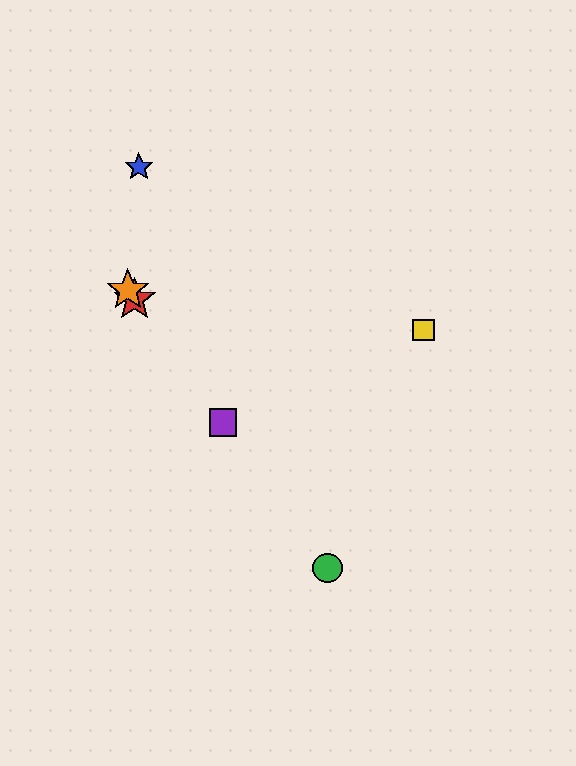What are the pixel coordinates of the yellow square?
The yellow square is at (424, 330).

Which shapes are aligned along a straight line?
The red star, the green circle, the purple square, the orange star are aligned along a straight line.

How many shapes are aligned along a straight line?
4 shapes (the red star, the green circle, the purple square, the orange star) are aligned along a straight line.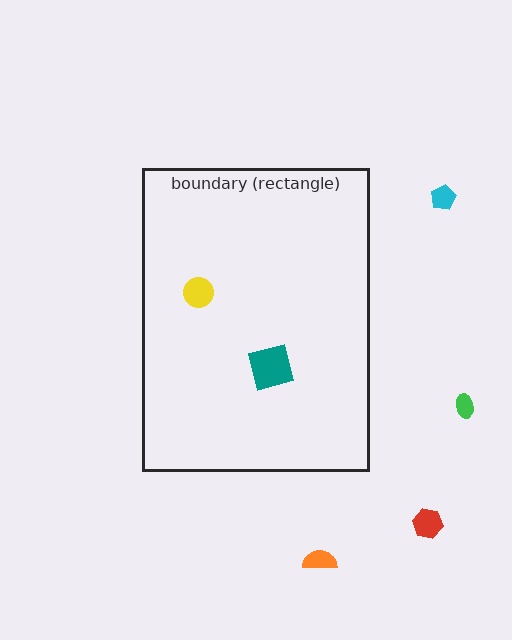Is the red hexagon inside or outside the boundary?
Outside.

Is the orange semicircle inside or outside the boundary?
Outside.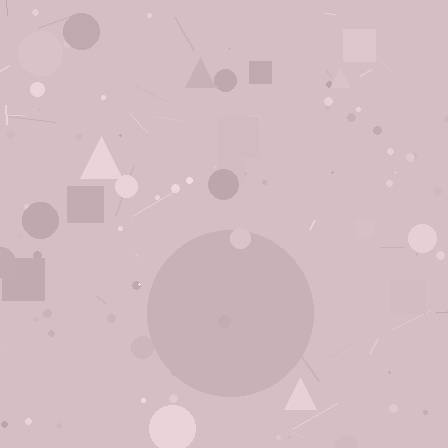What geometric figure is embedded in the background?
A circle is embedded in the background.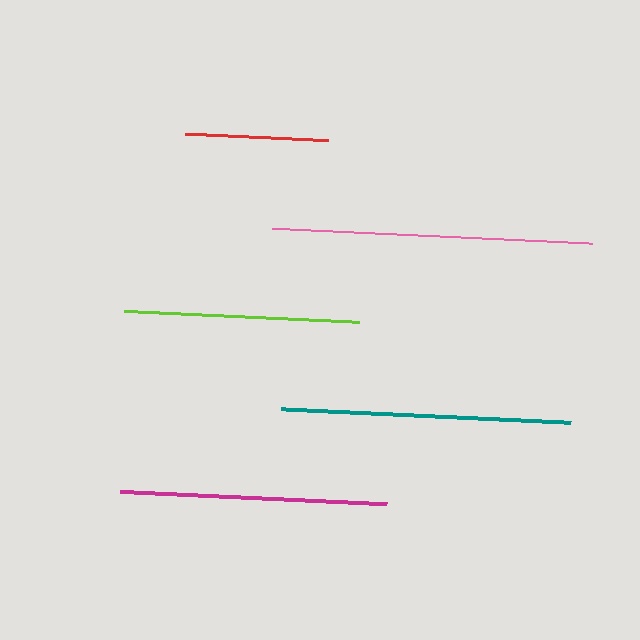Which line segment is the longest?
The pink line is the longest at approximately 320 pixels.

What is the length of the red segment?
The red segment is approximately 144 pixels long.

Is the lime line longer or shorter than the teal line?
The teal line is longer than the lime line.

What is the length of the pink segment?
The pink segment is approximately 320 pixels long.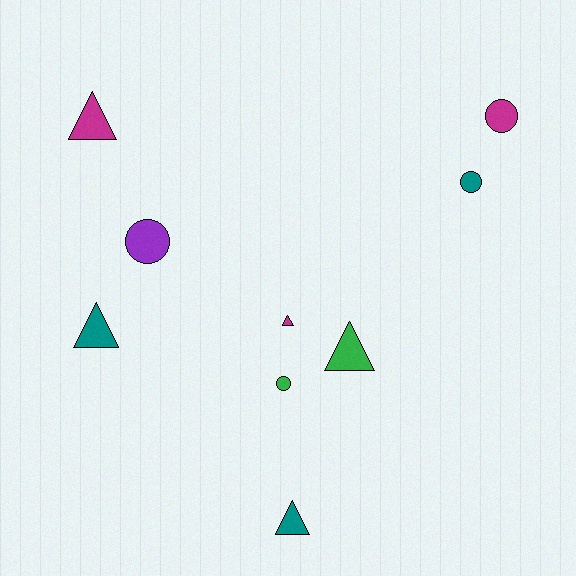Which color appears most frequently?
Teal, with 3 objects.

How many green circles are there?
There is 1 green circle.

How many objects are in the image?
There are 9 objects.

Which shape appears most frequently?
Triangle, with 5 objects.